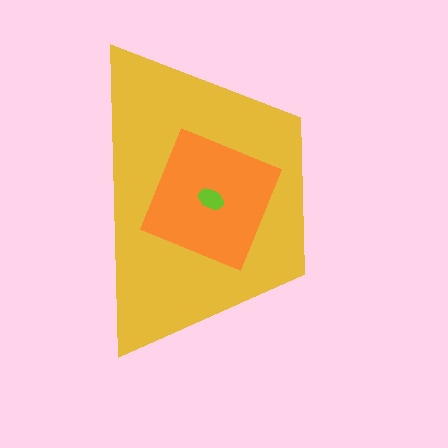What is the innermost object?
The lime ellipse.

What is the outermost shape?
The yellow trapezoid.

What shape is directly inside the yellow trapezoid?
The orange square.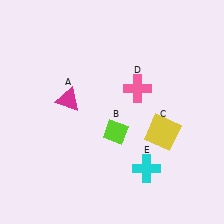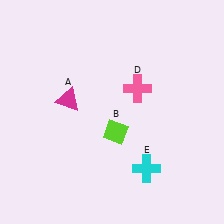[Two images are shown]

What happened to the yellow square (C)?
The yellow square (C) was removed in Image 2. It was in the bottom-right area of Image 1.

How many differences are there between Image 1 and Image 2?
There is 1 difference between the two images.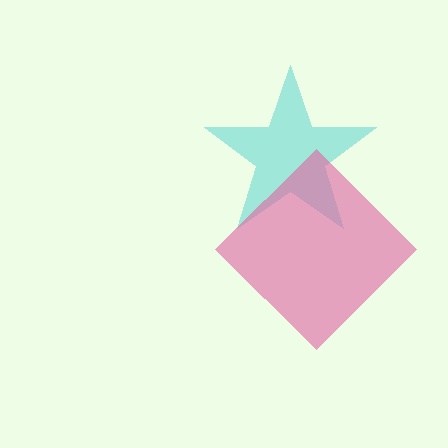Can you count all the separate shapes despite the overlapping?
Yes, there are 2 separate shapes.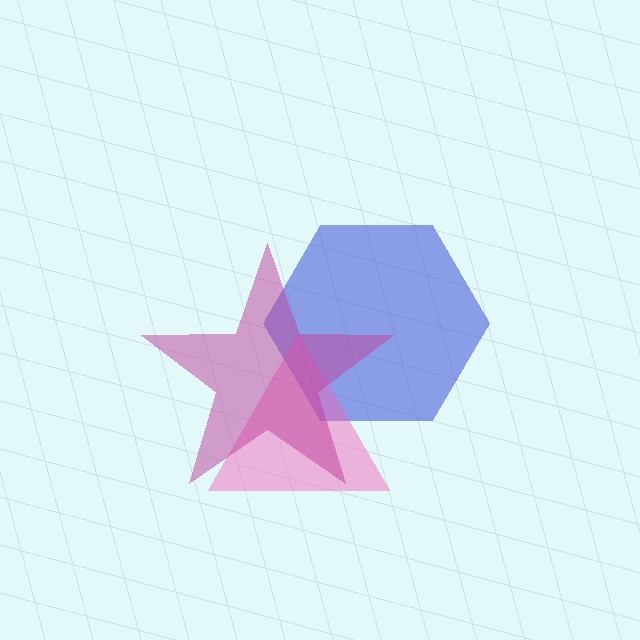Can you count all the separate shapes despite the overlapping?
Yes, there are 3 separate shapes.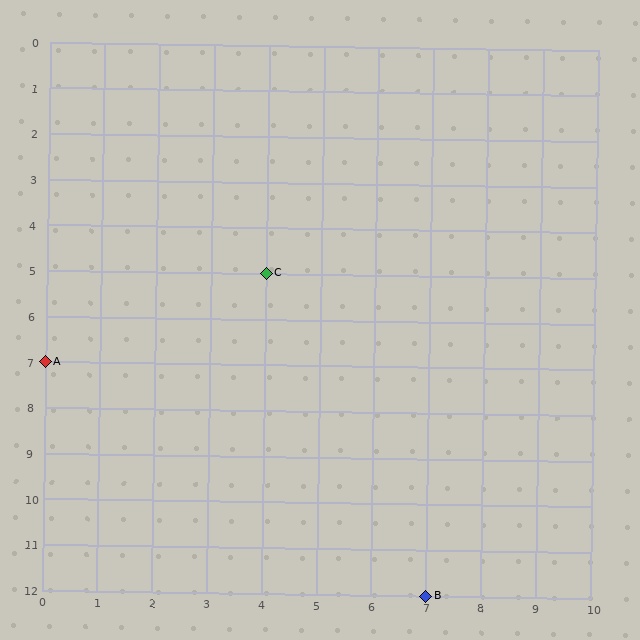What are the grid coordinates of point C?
Point C is at grid coordinates (4, 5).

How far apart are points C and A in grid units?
Points C and A are 4 columns and 2 rows apart (about 4.5 grid units diagonally).